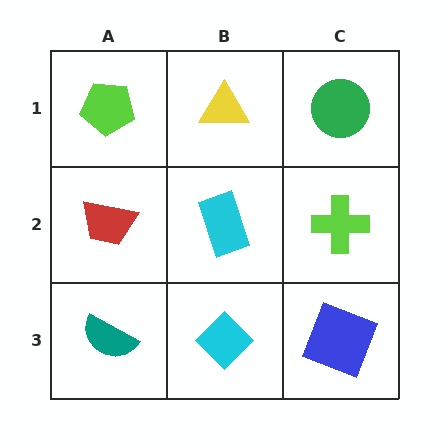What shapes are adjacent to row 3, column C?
A lime cross (row 2, column C), a cyan diamond (row 3, column B).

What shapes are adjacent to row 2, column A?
A lime pentagon (row 1, column A), a teal semicircle (row 3, column A), a cyan rectangle (row 2, column B).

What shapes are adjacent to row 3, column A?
A red trapezoid (row 2, column A), a cyan diamond (row 3, column B).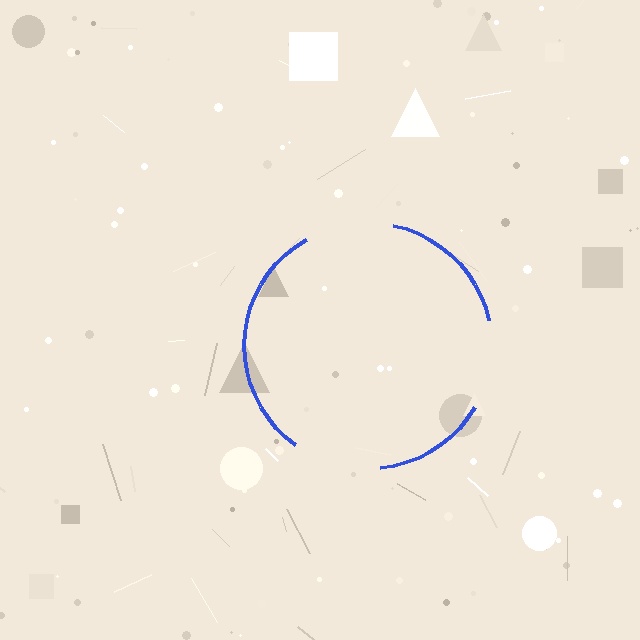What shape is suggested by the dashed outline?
The dashed outline suggests a circle.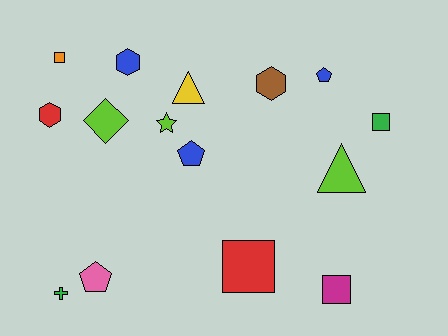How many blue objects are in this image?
There are 3 blue objects.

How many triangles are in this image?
There are 2 triangles.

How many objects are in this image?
There are 15 objects.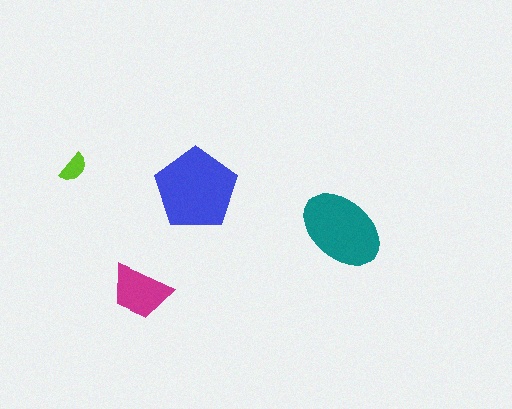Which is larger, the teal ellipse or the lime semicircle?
The teal ellipse.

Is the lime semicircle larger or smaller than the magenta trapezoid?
Smaller.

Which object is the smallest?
The lime semicircle.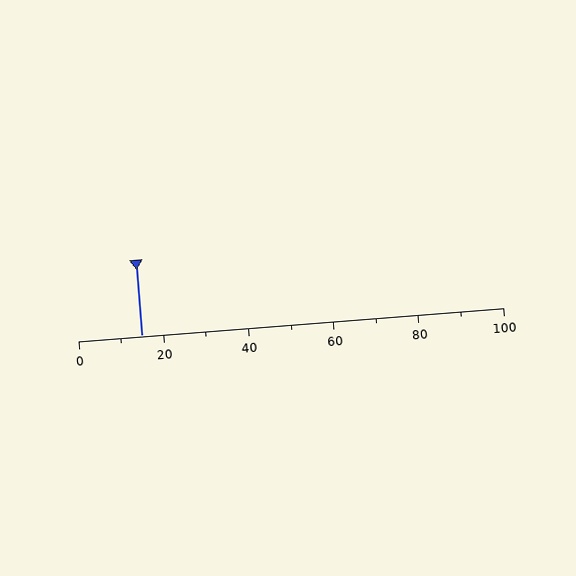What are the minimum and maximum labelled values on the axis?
The axis runs from 0 to 100.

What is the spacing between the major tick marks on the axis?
The major ticks are spaced 20 apart.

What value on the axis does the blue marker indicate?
The marker indicates approximately 15.